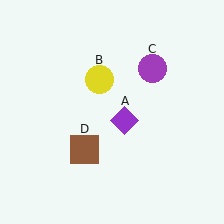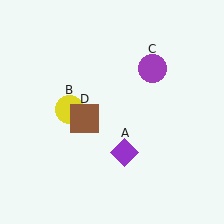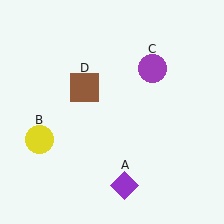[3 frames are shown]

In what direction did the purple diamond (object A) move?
The purple diamond (object A) moved down.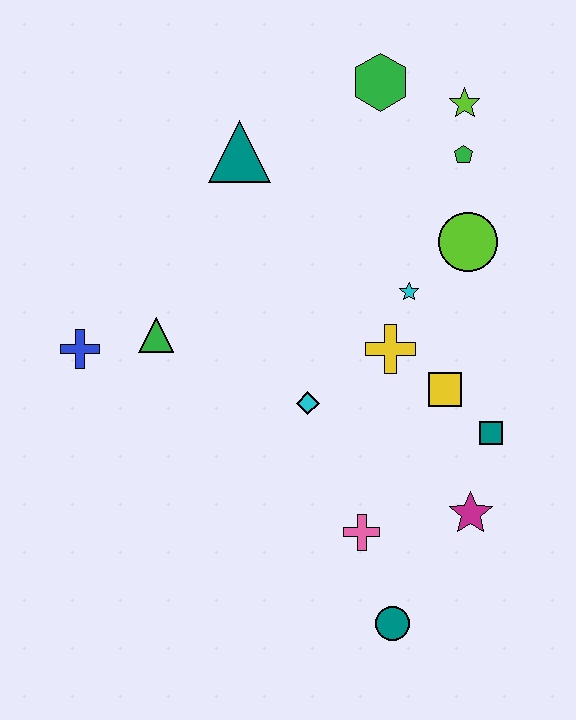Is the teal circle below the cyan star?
Yes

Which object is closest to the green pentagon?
The lime star is closest to the green pentagon.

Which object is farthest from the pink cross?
The green hexagon is farthest from the pink cross.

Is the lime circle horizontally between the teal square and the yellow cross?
Yes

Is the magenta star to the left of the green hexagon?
No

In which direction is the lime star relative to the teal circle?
The lime star is above the teal circle.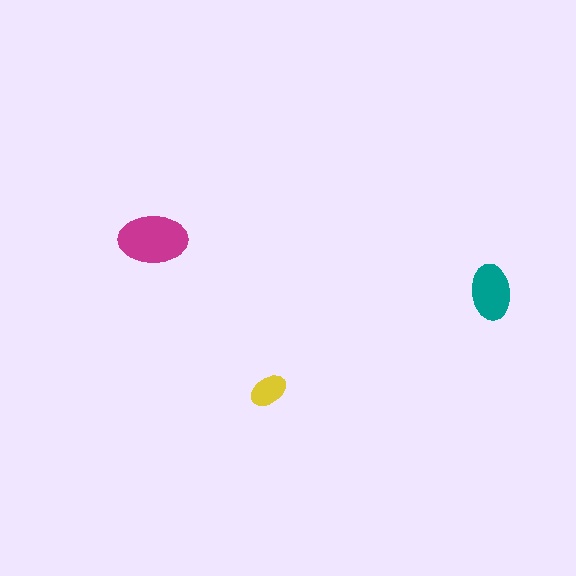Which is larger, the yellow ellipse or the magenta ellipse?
The magenta one.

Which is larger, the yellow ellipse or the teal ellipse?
The teal one.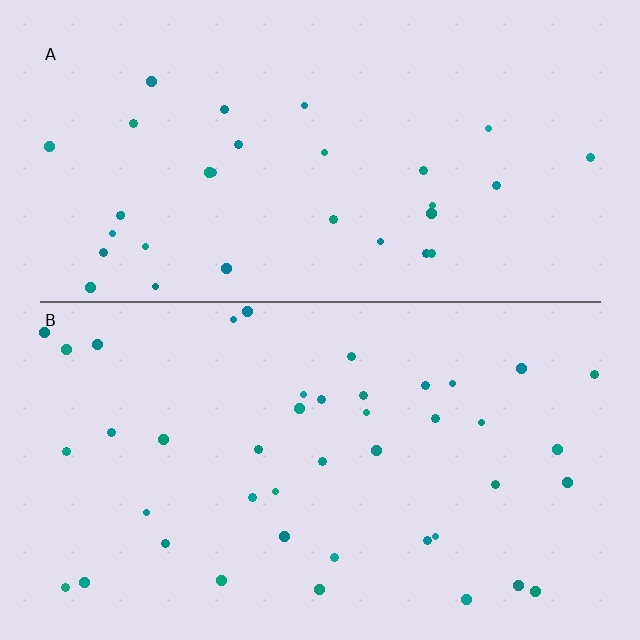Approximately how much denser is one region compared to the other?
Approximately 1.3× — region B over region A.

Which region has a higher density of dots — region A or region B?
B (the bottom).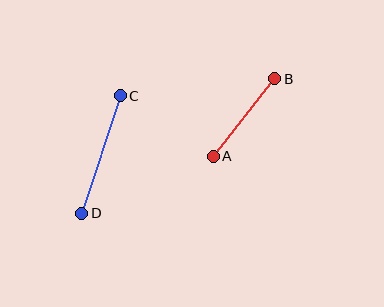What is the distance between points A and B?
The distance is approximately 99 pixels.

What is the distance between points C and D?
The distance is approximately 123 pixels.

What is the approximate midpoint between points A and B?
The midpoint is at approximately (244, 118) pixels.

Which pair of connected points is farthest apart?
Points C and D are farthest apart.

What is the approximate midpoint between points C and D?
The midpoint is at approximately (101, 155) pixels.